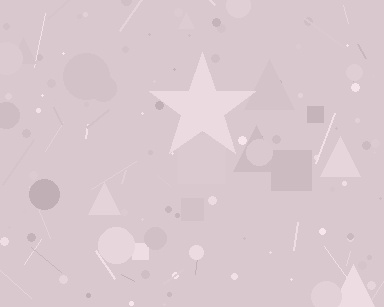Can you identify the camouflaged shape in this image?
The camouflaged shape is a star.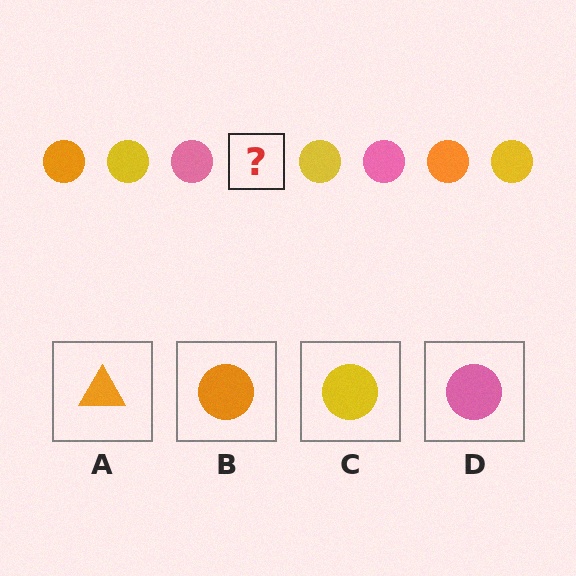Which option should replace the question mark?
Option B.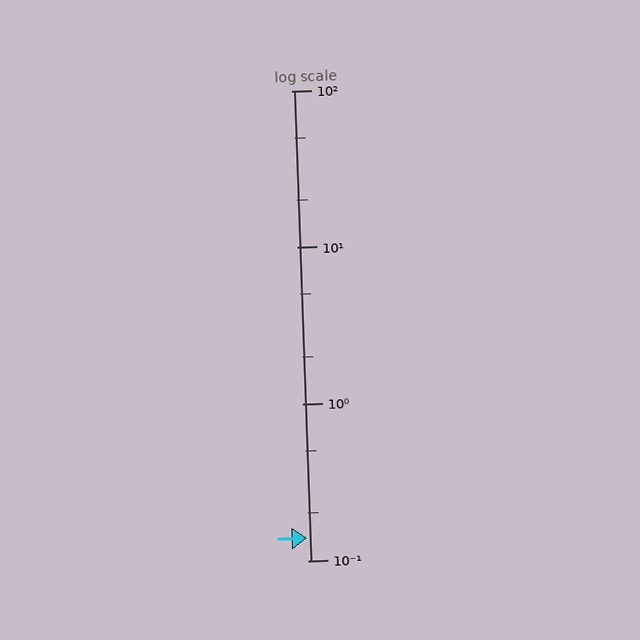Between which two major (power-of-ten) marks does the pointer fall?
The pointer is between 0.1 and 1.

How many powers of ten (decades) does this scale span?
The scale spans 3 decades, from 0.1 to 100.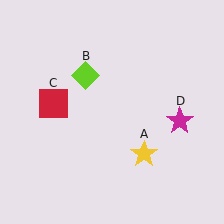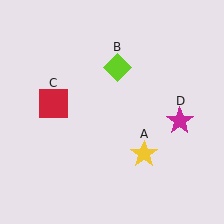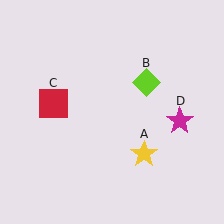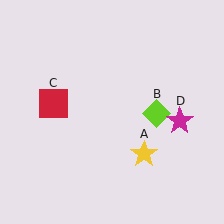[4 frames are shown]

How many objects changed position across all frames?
1 object changed position: lime diamond (object B).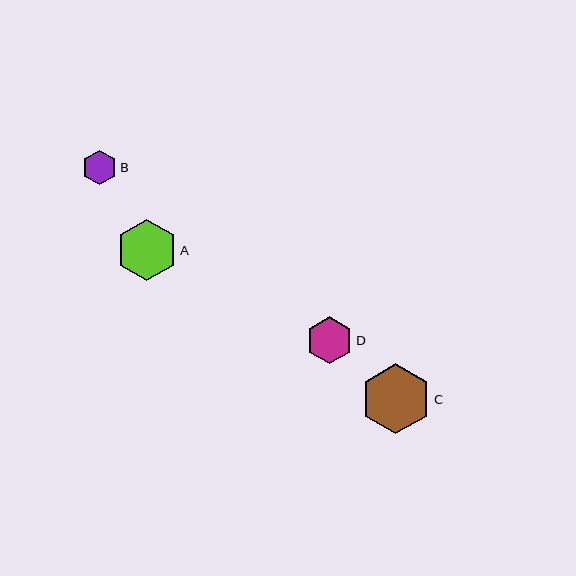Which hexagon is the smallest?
Hexagon B is the smallest with a size of approximately 35 pixels.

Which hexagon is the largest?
Hexagon C is the largest with a size of approximately 70 pixels.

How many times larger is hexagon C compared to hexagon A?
Hexagon C is approximately 1.1 times the size of hexagon A.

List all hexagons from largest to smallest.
From largest to smallest: C, A, D, B.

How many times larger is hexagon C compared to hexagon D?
Hexagon C is approximately 1.5 times the size of hexagon D.